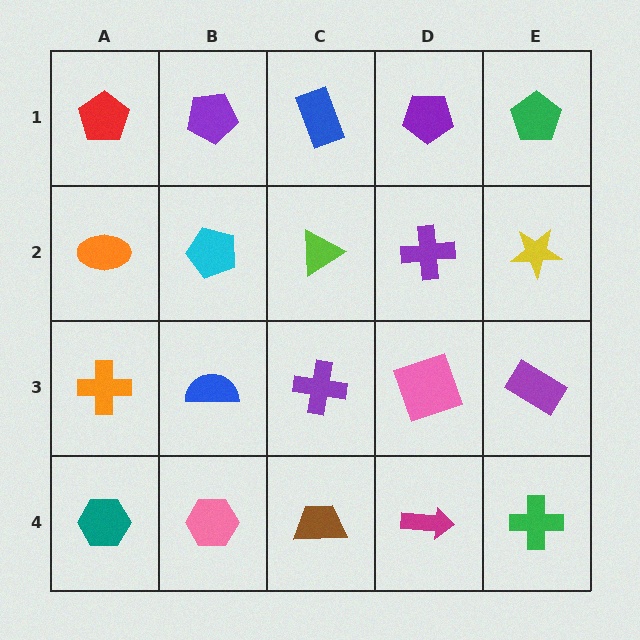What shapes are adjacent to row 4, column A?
An orange cross (row 3, column A), a pink hexagon (row 4, column B).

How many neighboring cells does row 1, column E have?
2.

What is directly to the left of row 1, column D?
A blue rectangle.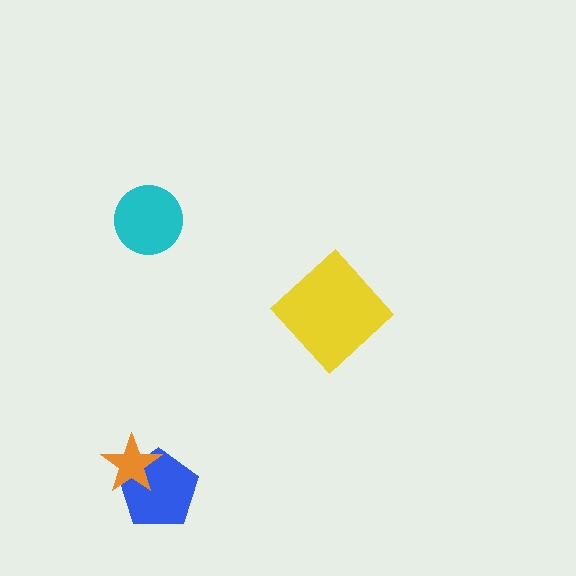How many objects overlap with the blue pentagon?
1 object overlaps with the blue pentagon.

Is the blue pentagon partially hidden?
Yes, it is partially covered by another shape.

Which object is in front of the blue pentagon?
The orange star is in front of the blue pentagon.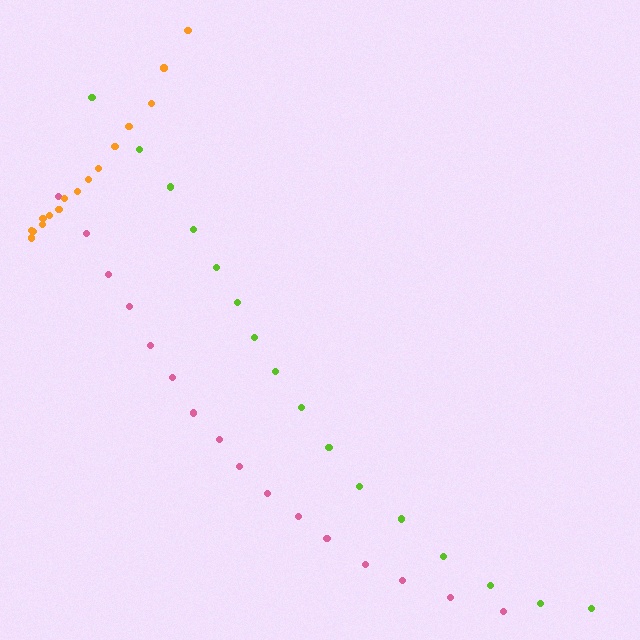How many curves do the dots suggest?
There are 3 distinct paths.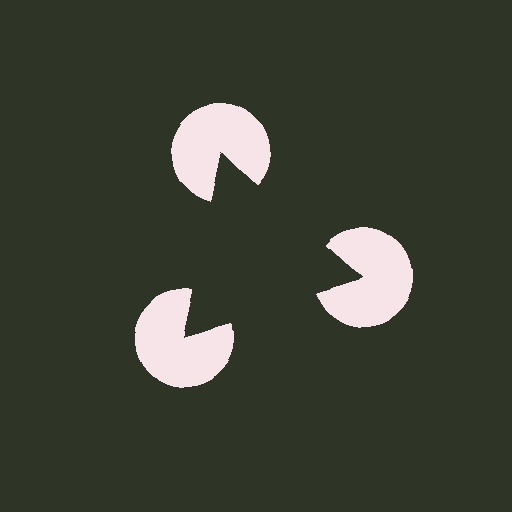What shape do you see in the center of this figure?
An illusory triangle — its edges are inferred from the aligned wedge cuts in the pac-man discs, not physically drawn.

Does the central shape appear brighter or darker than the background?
It typically appears slightly darker than the background, even though no actual brightness change is drawn.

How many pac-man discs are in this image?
There are 3 — one at each vertex of the illusory triangle.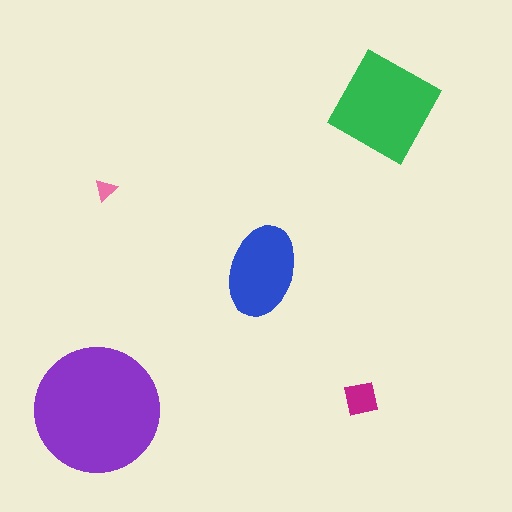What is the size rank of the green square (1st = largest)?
2nd.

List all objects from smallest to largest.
The pink triangle, the magenta square, the blue ellipse, the green square, the purple circle.